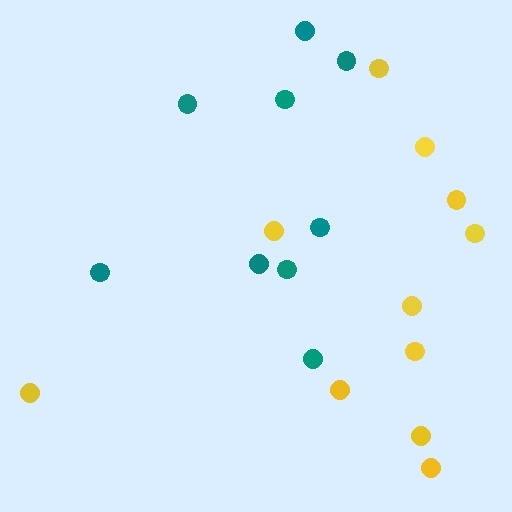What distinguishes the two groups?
There are 2 groups: one group of yellow circles (11) and one group of teal circles (9).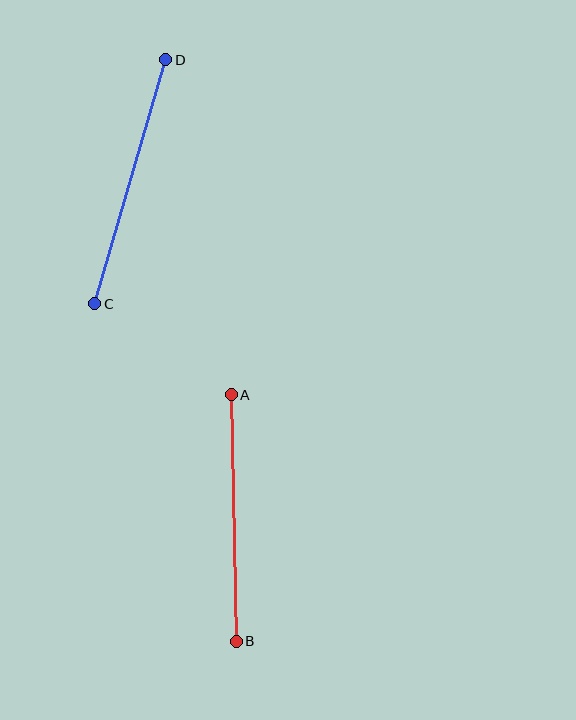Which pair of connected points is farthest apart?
Points C and D are farthest apart.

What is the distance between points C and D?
The distance is approximately 254 pixels.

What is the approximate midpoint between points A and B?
The midpoint is at approximately (234, 518) pixels.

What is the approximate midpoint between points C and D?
The midpoint is at approximately (130, 182) pixels.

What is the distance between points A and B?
The distance is approximately 247 pixels.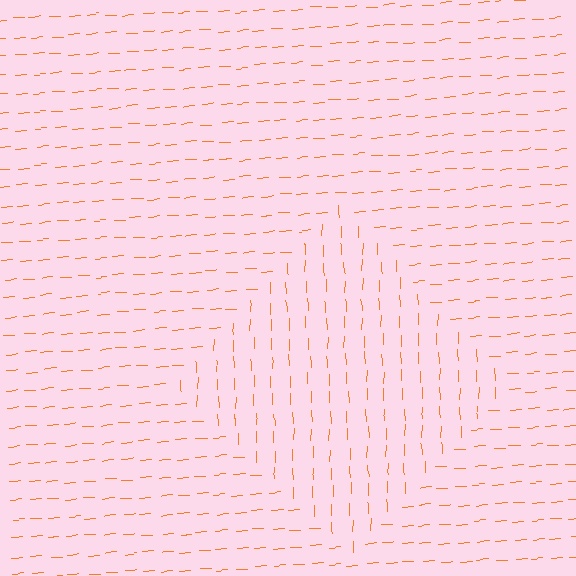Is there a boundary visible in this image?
Yes, there is a texture boundary formed by a change in line orientation.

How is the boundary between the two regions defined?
The boundary is defined purely by a change in line orientation (approximately 86 degrees difference). All lines are the same color and thickness.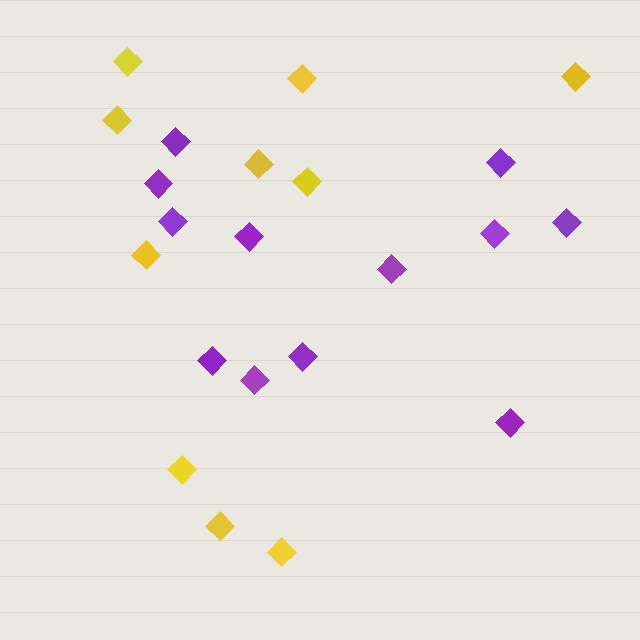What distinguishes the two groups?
There are 2 groups: one group of yellow diamonds (10) and one group of purple diamonds (12).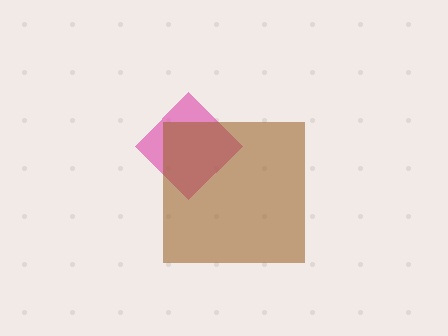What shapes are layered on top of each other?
The layered shapes are: a pink diamond, a brown square.